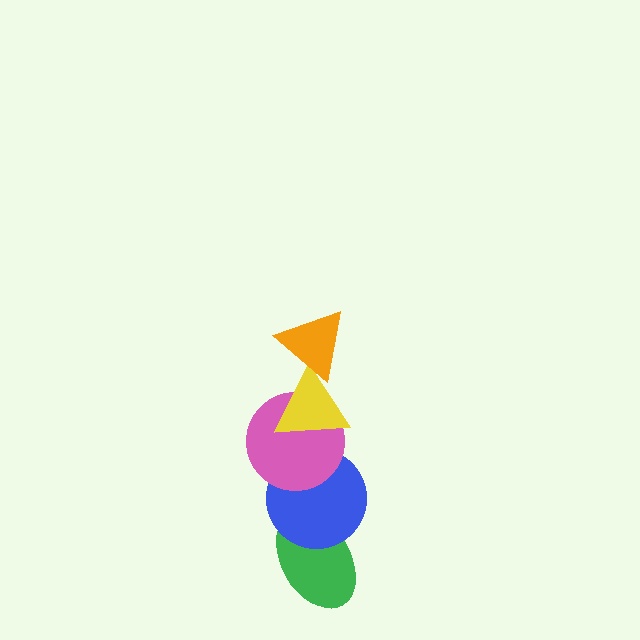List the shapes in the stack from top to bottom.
From top to bottom: the orange triangle, the yellow triangle, the pink circle, the blue circle, the green ellipse.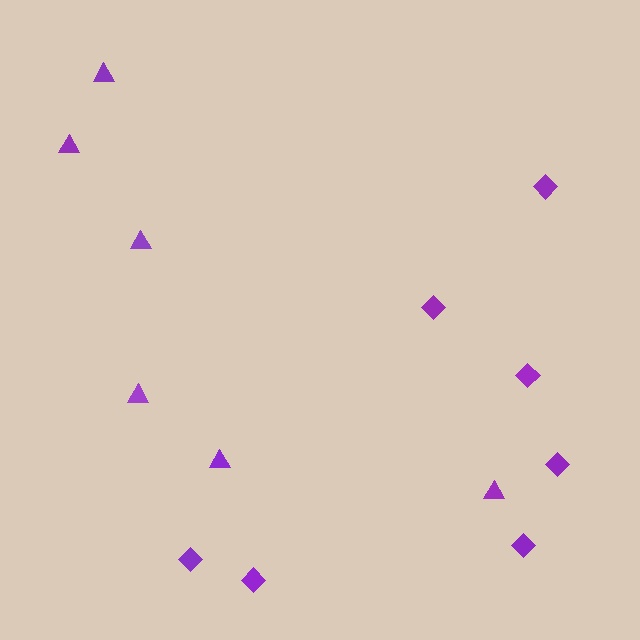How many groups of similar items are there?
There are 2 groups: one group of diamonds (7) and one group of triangles (6).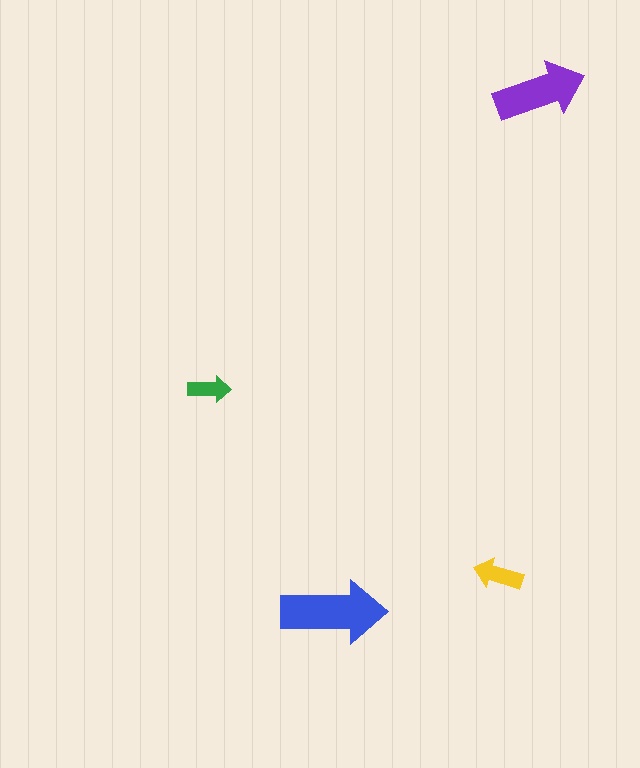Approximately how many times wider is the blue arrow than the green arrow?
About 2.5 times wider.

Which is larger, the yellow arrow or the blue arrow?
The blue one.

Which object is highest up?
The purple arrow is topmost.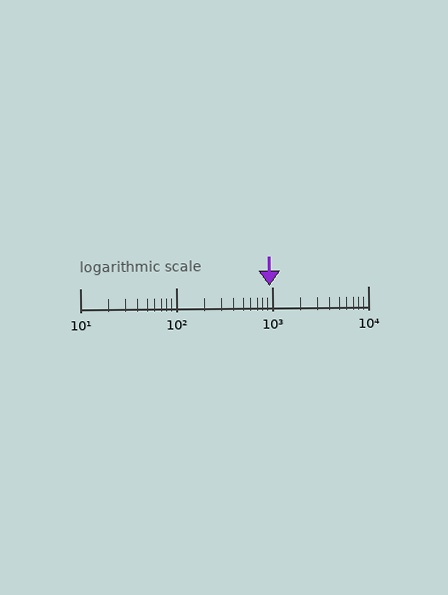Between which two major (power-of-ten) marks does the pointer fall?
The pointer is between 100 and 1000.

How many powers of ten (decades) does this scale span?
The scale spans 3 decades, from 10 to 10000.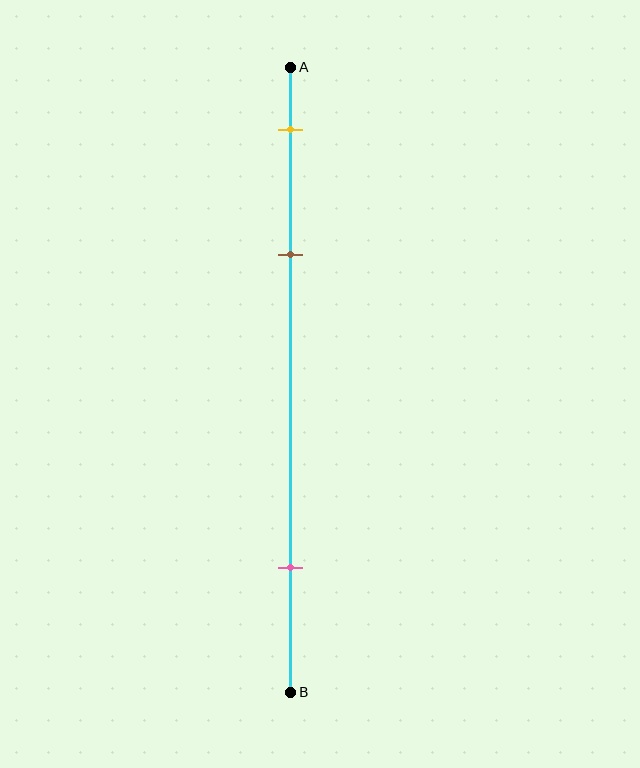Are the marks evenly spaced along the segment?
No, the marks are not evenly spaced.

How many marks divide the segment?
There are 3 marks dividing the segment.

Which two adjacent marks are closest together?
The yellow and brown marks are the closest adjacent pair.